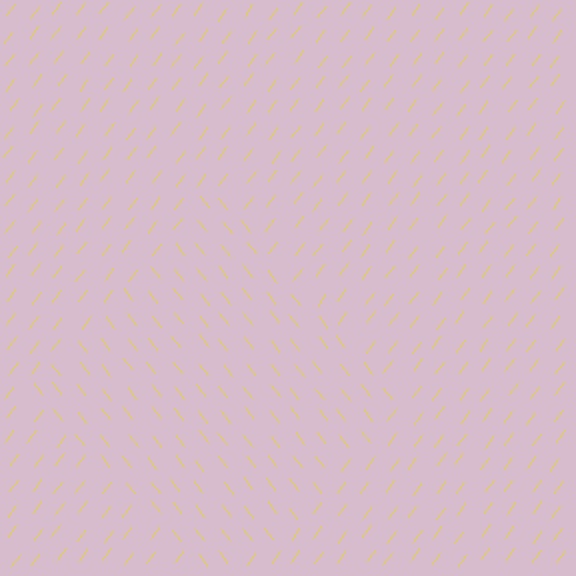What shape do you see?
I see a diamond.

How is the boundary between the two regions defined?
The boundary is defined purely by a change in line orientation (approximately 74 degrees difference). All lines are the same color and thickness.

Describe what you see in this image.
The image is filled with small yellow line segments. A diamond region in the image has lines oriented differently from the surrounding lines, creating a visible texture boundary.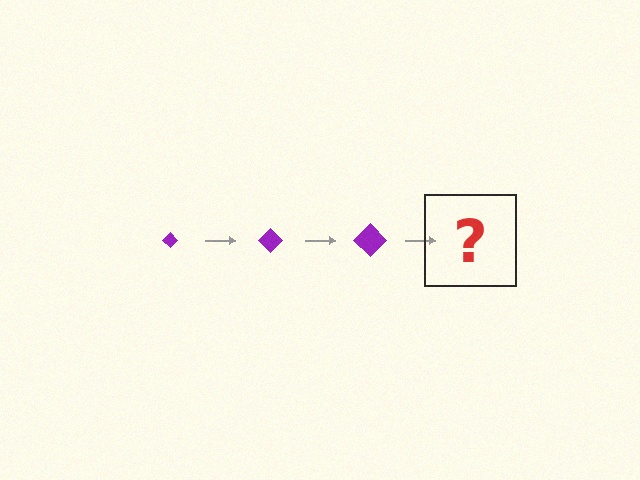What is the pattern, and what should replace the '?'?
The pattern is that the diamond gets progressively larger each step. The '?' should be a purple diamond, larger than the previous one.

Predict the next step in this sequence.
The next step is a purple diamond, larger than the previous one.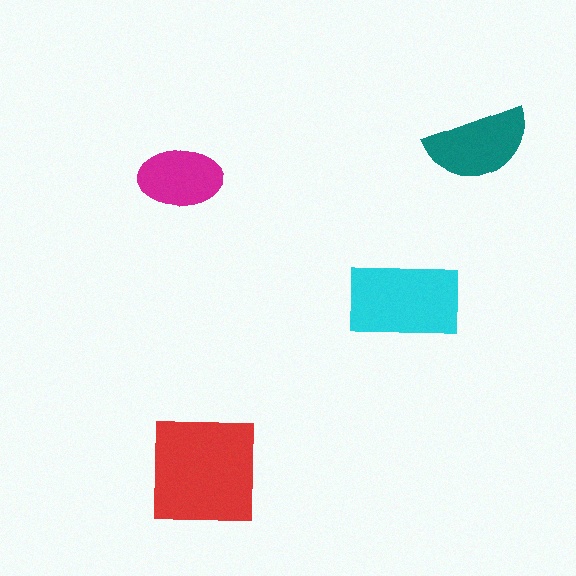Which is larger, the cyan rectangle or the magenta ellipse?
The cyan rectangle.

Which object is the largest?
The red square.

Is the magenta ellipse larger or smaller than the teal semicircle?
Smaller.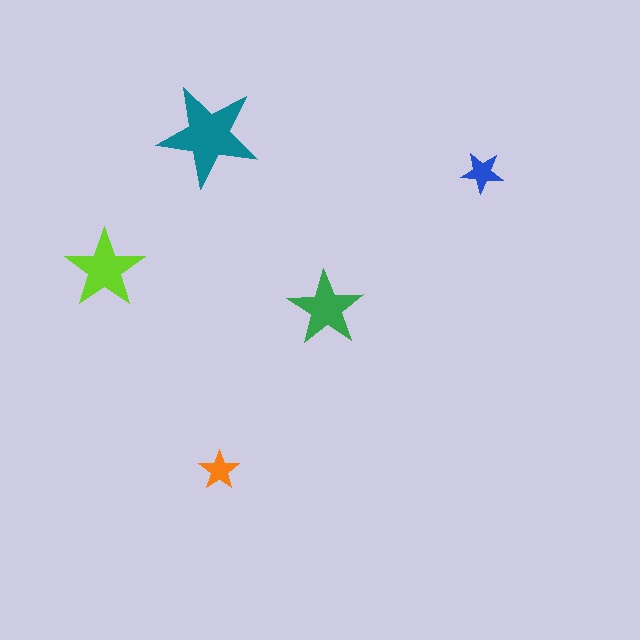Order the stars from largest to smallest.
the teal one, the lime one, the green one, the blue one, the orange one.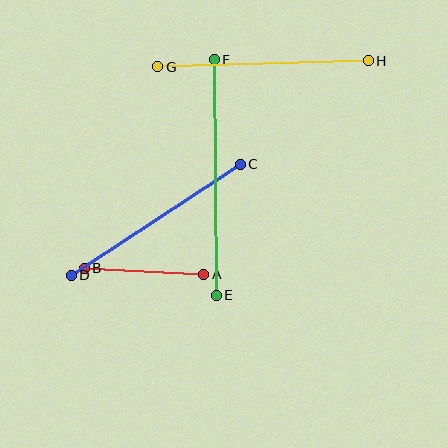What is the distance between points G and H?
The distance is approximately 211 pixels.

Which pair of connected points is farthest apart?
Points E and F are farthest apart.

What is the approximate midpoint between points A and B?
The midpoint is at approximately (144, 271) pixels.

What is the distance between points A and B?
The distance is approximately 120 pixels.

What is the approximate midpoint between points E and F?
The midpoint is at approximately (215, 178) pixels.